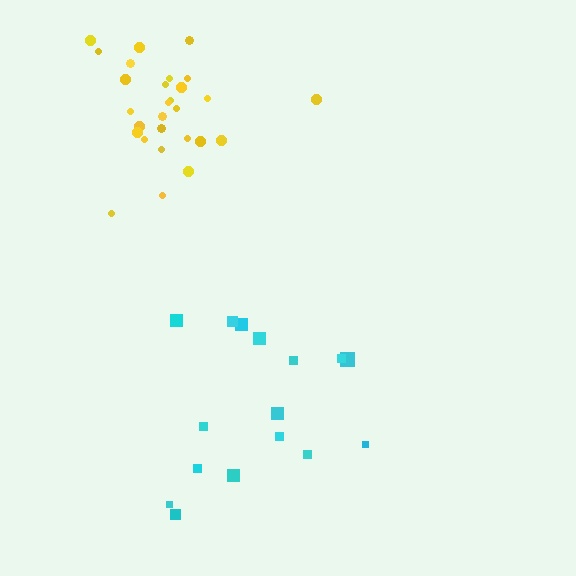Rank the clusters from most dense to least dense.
yellow, cyan.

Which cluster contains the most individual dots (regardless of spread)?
Yellow (28).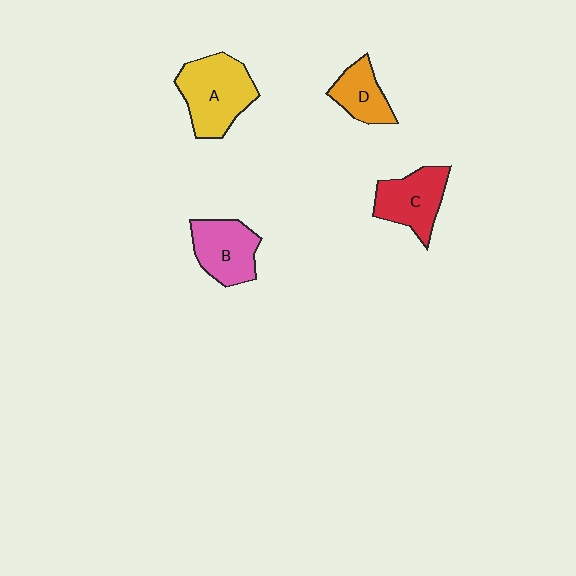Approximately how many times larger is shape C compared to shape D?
Approximately 1.4 times.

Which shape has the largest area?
Shape A (yellow).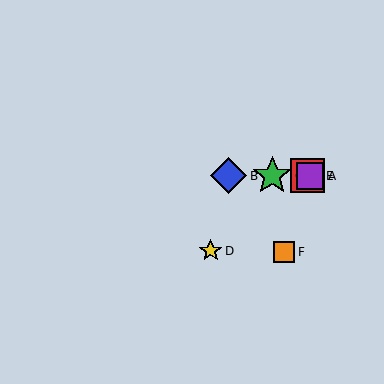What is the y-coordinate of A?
Object A is at y≈176.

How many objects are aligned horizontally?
4 objects (A, B, C, E) are aligned horizontally.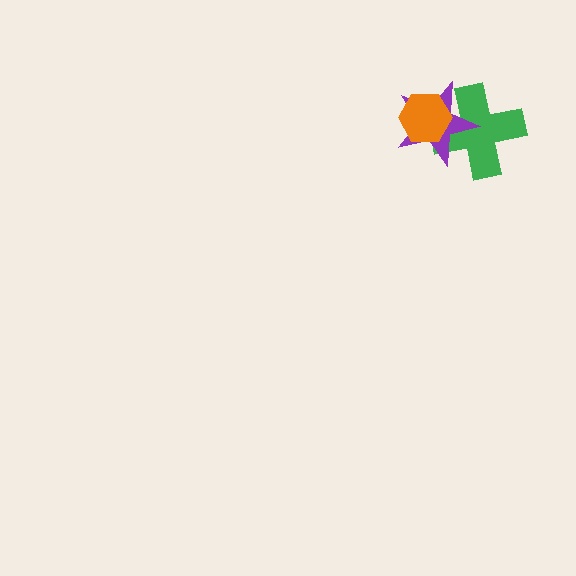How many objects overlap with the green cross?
2 objects overlap with the green cross.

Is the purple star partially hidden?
Yes, it is partially covered by another shape.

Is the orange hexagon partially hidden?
No, no other shape covers it.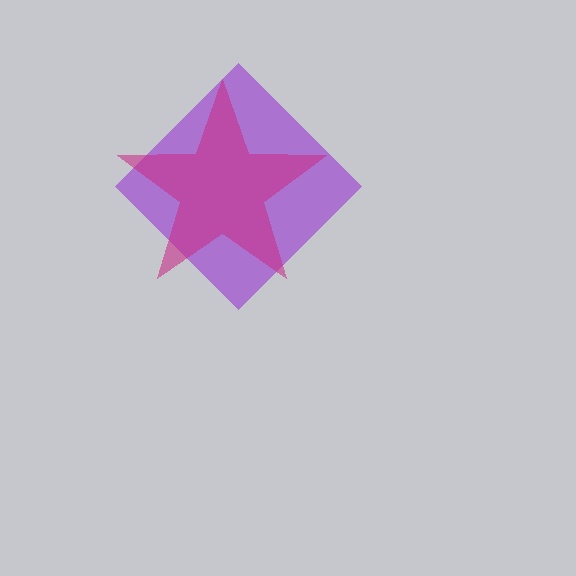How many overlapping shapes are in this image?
There are 2 overlapping shapes in the image.